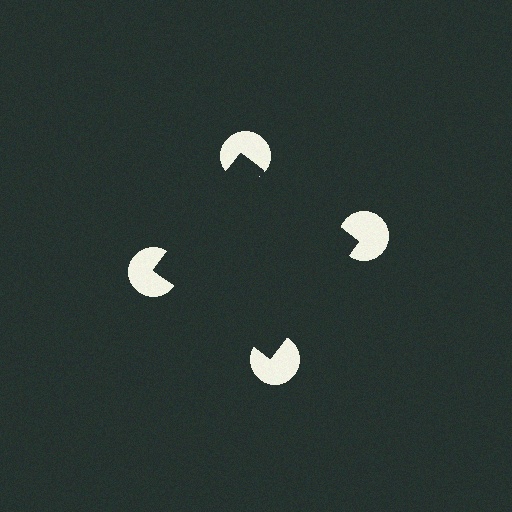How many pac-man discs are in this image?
There are 4 — one at each vertex of the illusory square.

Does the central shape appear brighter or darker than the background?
It typically appears slightly darker than the background, even though no actual brightness change is drawn.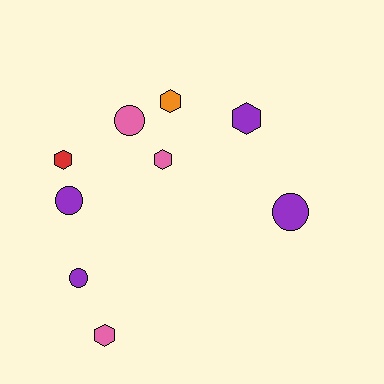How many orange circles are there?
There are no orange circles.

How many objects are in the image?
There are 9 objects.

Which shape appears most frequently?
Hexagon, with 5 objects.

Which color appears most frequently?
Purple, with 4 objects.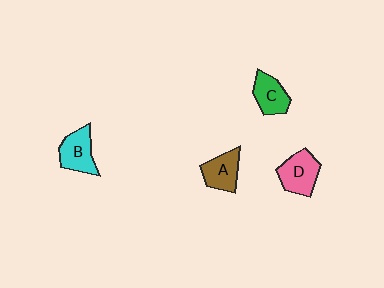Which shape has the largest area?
Shape D (pink).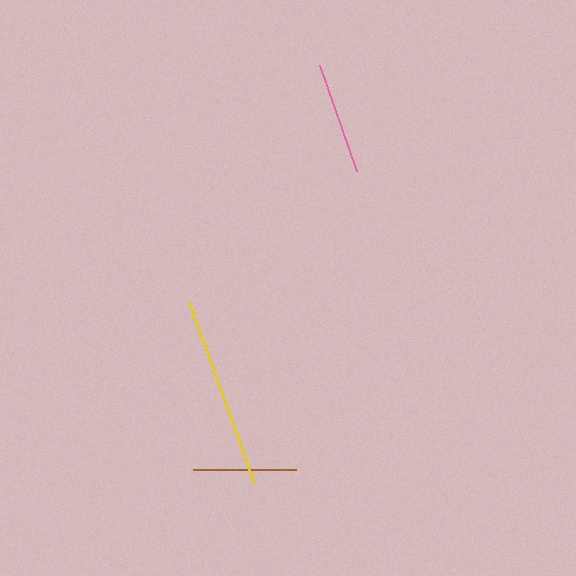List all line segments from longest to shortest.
From longest to shortest: yellow, pink, brown.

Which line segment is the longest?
The yellow line is the longest at approximately 192 pixels.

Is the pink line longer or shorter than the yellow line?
The yellow line is longer than the pink line.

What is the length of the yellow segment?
The yellow segment is approximately 192 pixels long.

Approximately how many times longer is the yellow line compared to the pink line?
The yellow line is approximately 1.7 times the length of the pink line.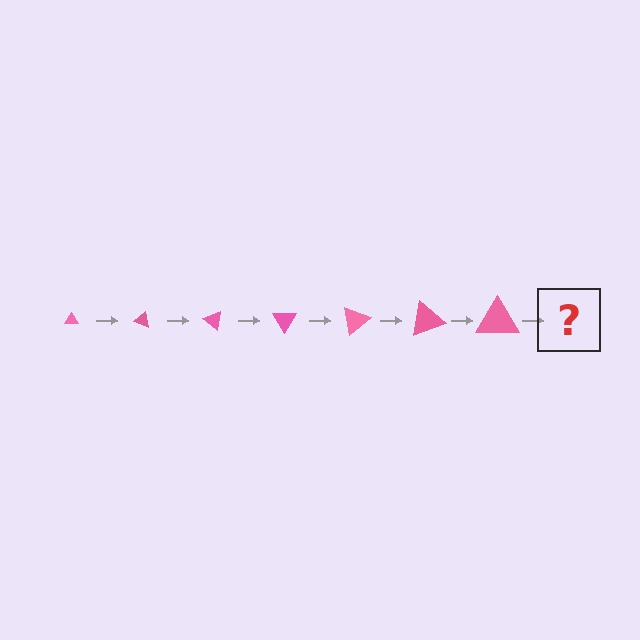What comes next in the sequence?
The next element should be a triangle, larger than the previous one and rotated 140 degrees from the start.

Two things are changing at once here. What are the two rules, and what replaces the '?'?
The two rules are that the triangle grows larger each step and it rotates 20 degrees each step. The '?' should be a triangle, larger than the previous one and rotated 140 degrees from the start.